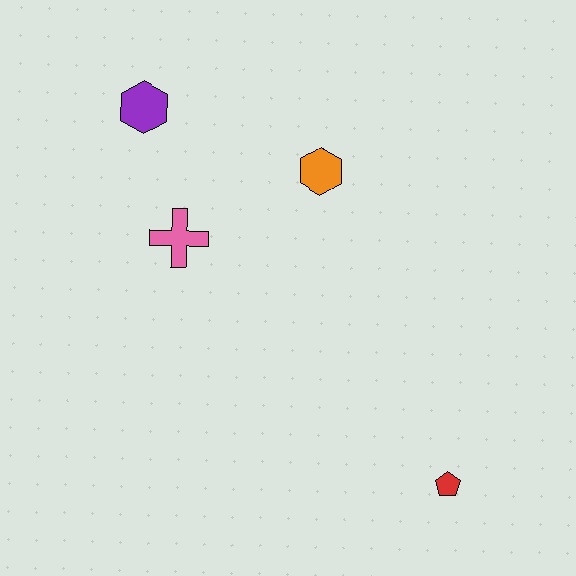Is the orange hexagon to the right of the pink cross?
Yes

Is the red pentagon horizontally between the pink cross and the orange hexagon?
No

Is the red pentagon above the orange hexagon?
No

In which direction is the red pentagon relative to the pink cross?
The red pentagon is to the right of the pink cross.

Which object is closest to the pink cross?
The purple hexagon is closest to the pink cross.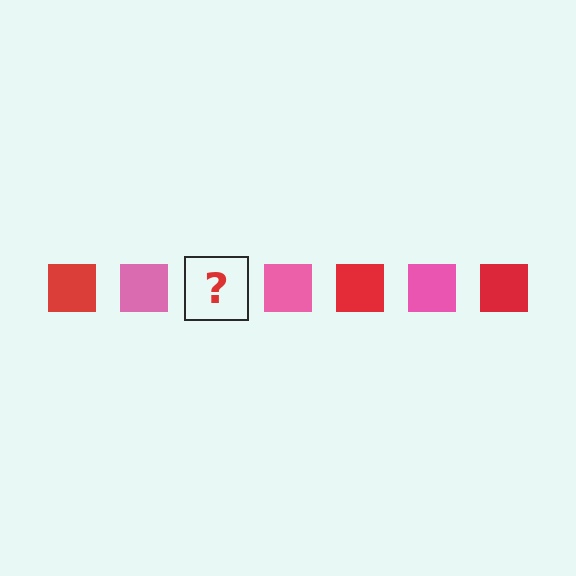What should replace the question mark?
The question mark should be replaced with a red square.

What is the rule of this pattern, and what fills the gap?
The rule is that the pattern cycles through red, pink squares. The gap should be filled with a red square.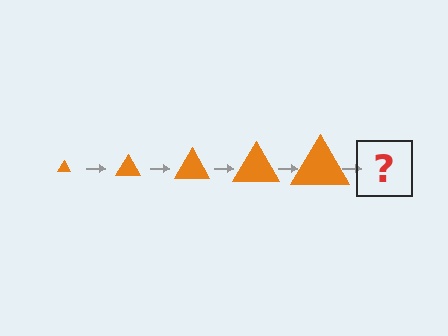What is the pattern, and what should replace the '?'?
The pattern is that the triangle gets progressively larger each step. The '?' should be an orange triangle, larger than the previous one.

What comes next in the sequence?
The next element should be an orange triangle, larger than the previous one.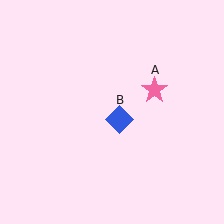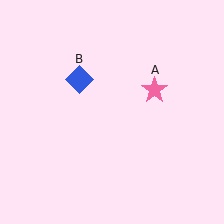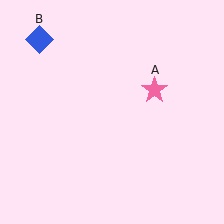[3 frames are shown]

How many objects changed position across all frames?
1 object changed position: blue diamond (object B).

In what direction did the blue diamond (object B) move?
The blue diamond (object B) moved up and to the left.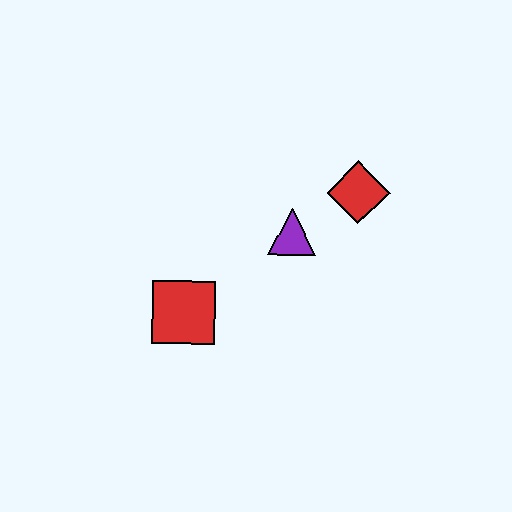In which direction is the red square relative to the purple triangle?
The red square is to the left of the purple triangle.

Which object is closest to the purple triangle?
The red diamond is closest to the purple triangle.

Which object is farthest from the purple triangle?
The red square is farthest from the purple triangle.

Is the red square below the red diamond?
Yes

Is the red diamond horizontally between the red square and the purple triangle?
No